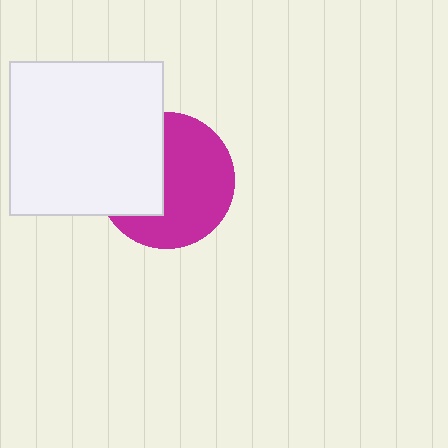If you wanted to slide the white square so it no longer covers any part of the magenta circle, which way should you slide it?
Slide it left — that is the most direct way to separate the two shapes.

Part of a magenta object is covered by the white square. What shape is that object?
It is a circle.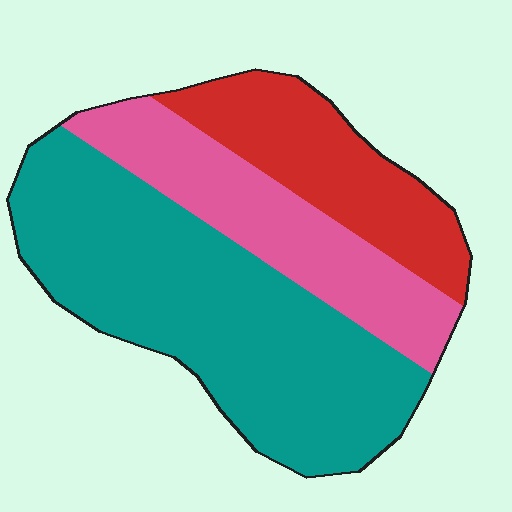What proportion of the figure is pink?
Pink takes up between a sixth and a third of the figure.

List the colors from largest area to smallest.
From largest to smallest: teal, pink, red.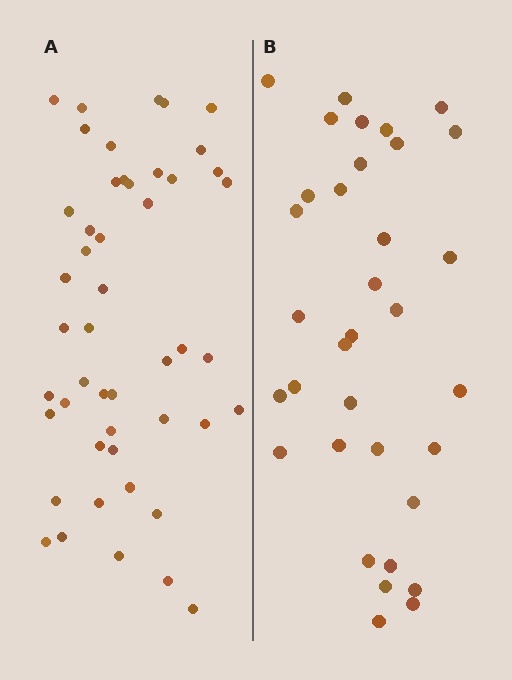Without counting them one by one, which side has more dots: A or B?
Region A (the left region) has more dots.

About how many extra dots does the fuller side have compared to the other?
Region A has approximately 15 more dots than region B.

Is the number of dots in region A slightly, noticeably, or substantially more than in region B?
Region A has noticeably more, but not dramatically so. The ratio is roughly 1.4 to 1.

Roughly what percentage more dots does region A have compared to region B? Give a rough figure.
About 40% more.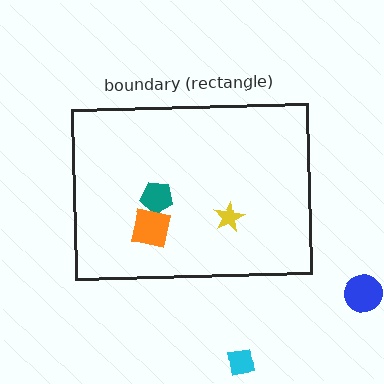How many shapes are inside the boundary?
3 inside, 2 outside.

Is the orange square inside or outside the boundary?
Inside.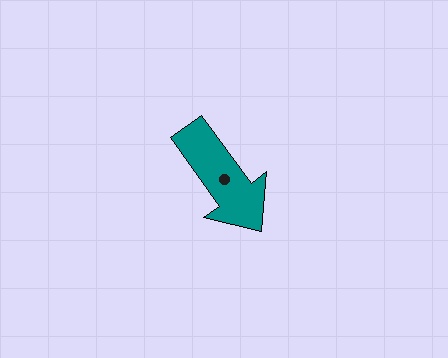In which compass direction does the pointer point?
Southeast.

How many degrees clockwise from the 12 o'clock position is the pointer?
Approximately 144 degrees.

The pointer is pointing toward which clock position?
Roughly 5 o'clock.